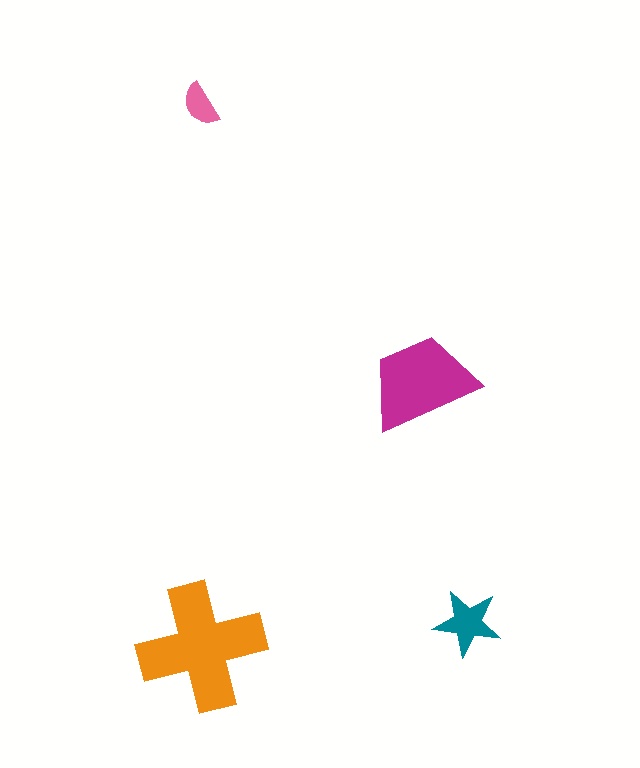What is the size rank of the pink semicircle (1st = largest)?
4th.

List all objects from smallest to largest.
The pink semicircle, the teal star, the magenta trapezoid, the orange cross.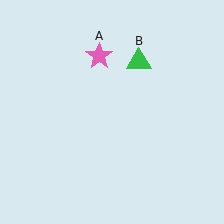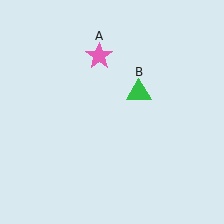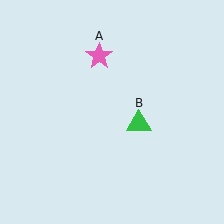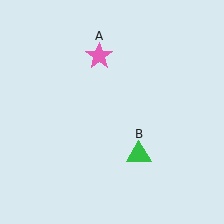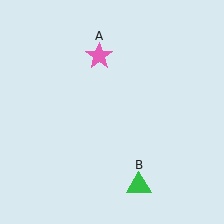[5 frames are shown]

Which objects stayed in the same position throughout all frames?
Pink star (object A) remained stationary.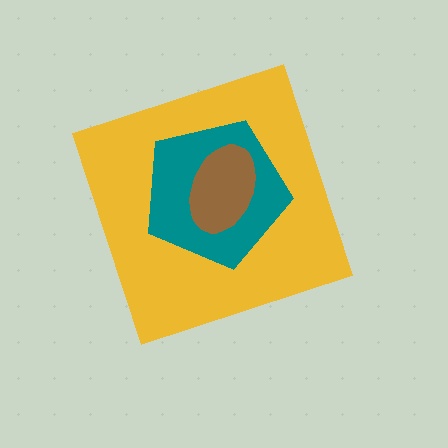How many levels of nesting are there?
3.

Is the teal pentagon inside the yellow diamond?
Yes.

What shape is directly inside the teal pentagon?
The brown ellipse.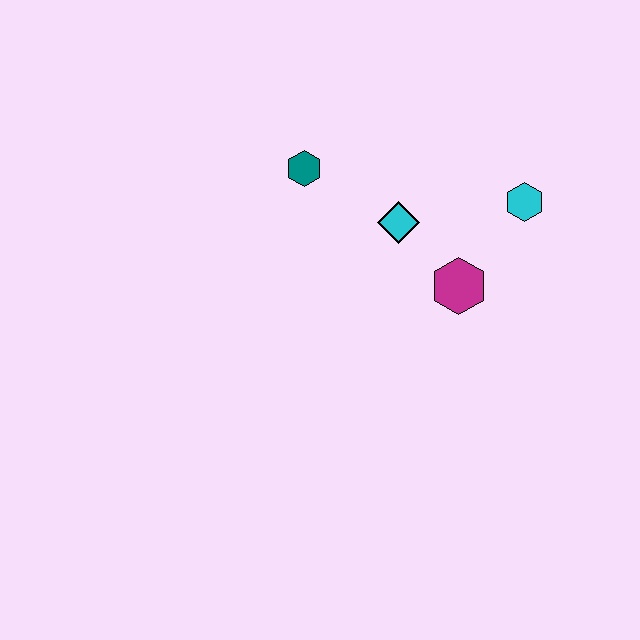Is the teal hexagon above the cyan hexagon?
Yes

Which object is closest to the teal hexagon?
The cyan diamond is closest to the teal hexagon.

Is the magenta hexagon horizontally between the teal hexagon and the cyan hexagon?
Yes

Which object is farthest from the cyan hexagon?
The teal hexagon is farthest from the cyan hexagon.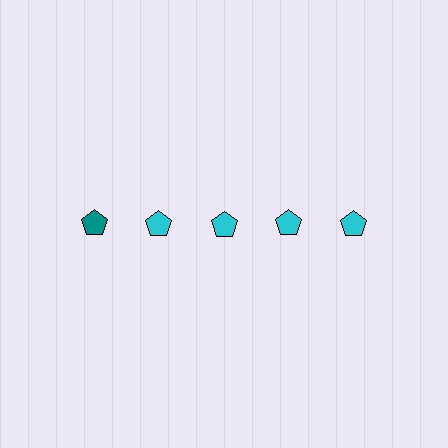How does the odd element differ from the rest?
It has a different color: teal instead of cyan.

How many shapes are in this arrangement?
There are 5 shapes arranged in a grid pattern.